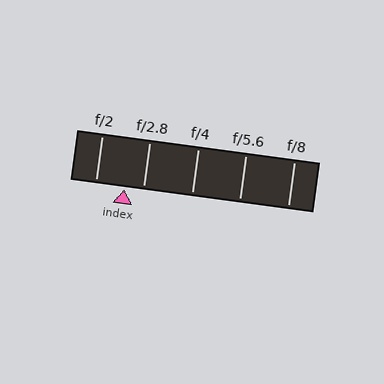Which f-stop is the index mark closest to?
The index mark is closest to f/2.8.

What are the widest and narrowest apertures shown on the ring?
The widest aperture shown is f/2 and the narrowest is f/8.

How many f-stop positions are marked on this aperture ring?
There are 5 f-stop positions marked.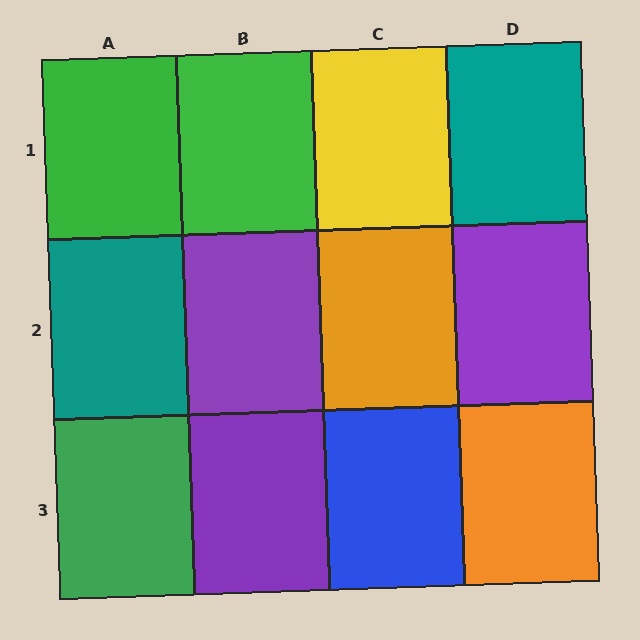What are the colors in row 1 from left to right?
Green, green, yellow, teal.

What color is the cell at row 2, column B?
Purple.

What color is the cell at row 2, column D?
Purple.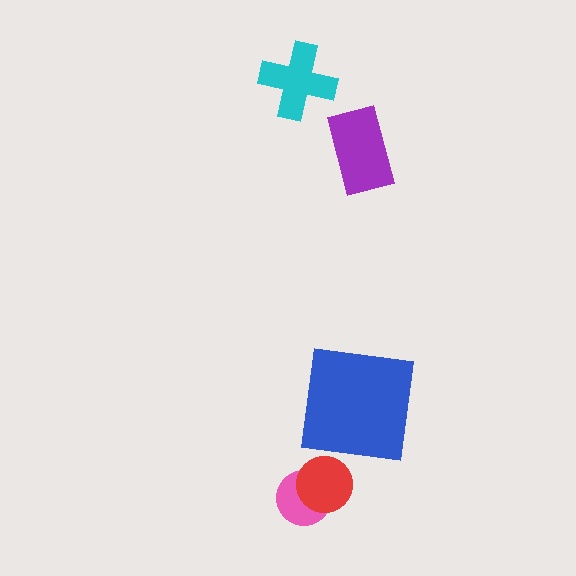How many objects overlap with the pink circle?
1 object overlaps with the pink circle.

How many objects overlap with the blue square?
0 objects overlap with the blue square.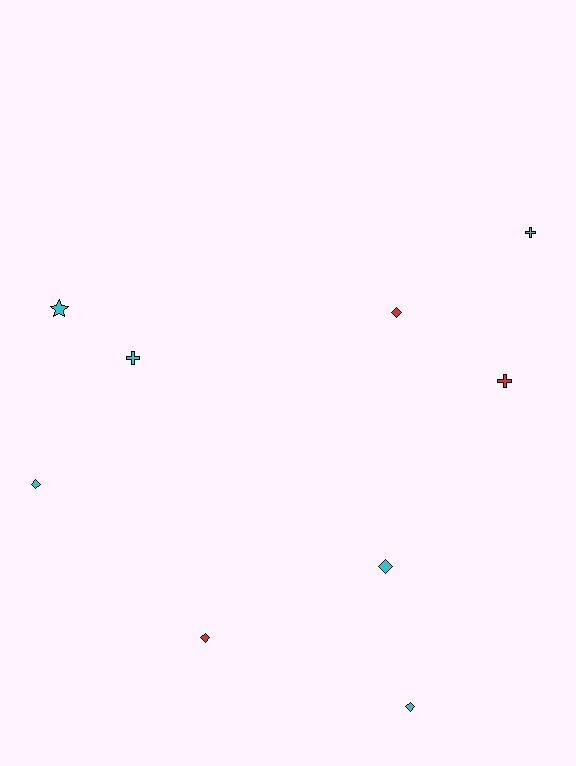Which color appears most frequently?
Cyan, with 6 objects.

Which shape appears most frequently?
Diamond, with 5 objects.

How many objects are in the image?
There are 9 objects.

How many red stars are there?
There are no red stars.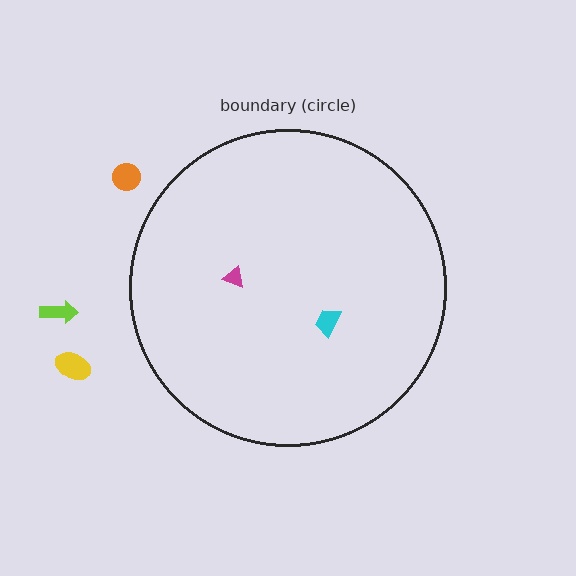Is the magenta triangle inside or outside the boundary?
Inside.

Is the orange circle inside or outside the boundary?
Outside.